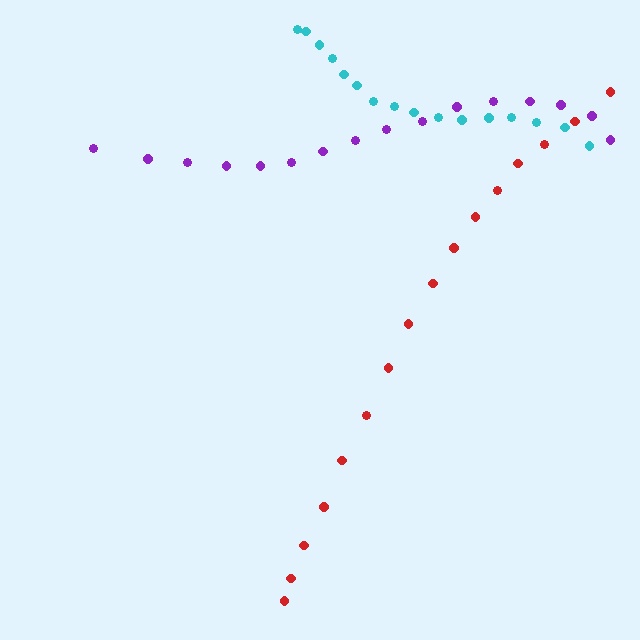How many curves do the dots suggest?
There are 3 distinct paths.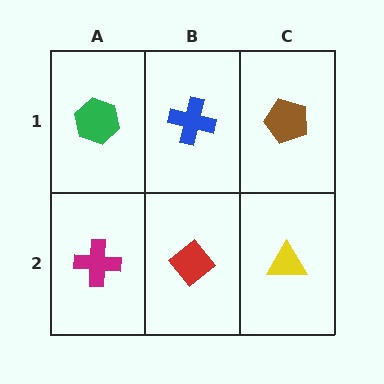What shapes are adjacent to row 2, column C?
A brown pentagon (row 1, column C), a red diamond (row 2, column B).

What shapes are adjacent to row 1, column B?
A red diamond (row 2, column B), a green hexagon (row 1, column A), a brown pentagon (row 1, column C).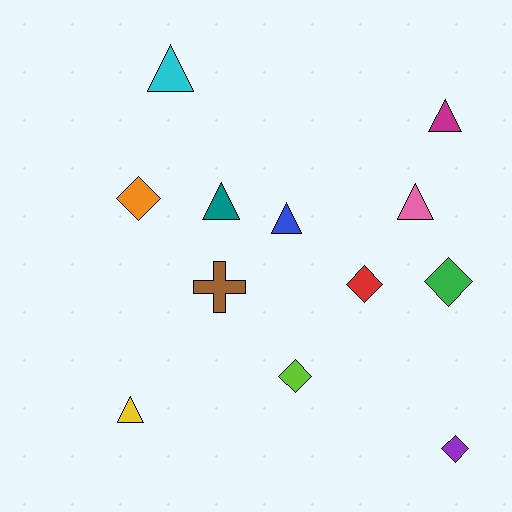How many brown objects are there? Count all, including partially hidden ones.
There is 1 brown object.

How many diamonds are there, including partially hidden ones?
There are 5 diamonds.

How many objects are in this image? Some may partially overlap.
There are 12 objects.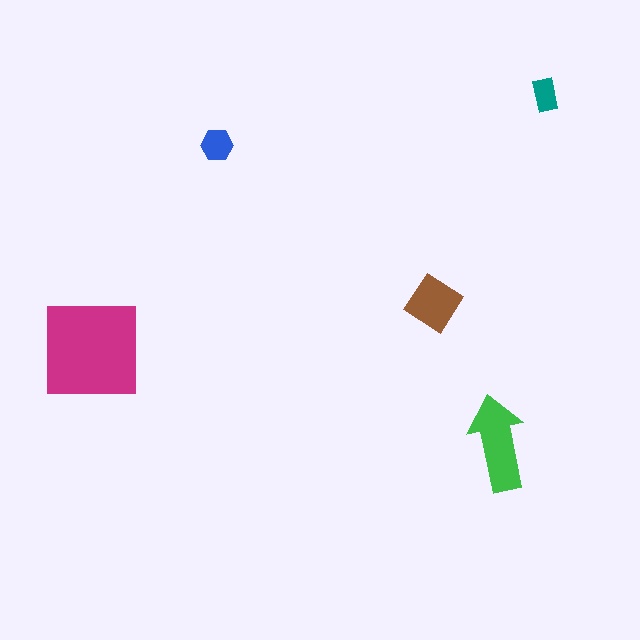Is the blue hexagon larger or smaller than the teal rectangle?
Larger.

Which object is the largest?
The magenta square.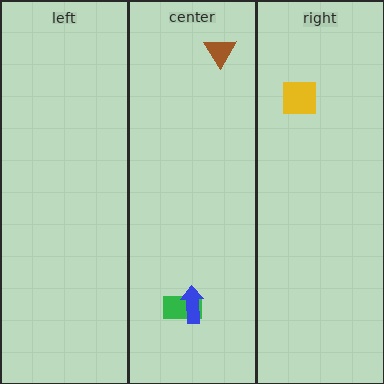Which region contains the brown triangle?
The center region.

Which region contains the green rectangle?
The center region.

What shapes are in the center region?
The green rectangle, the brown triangle, the blue arrow.